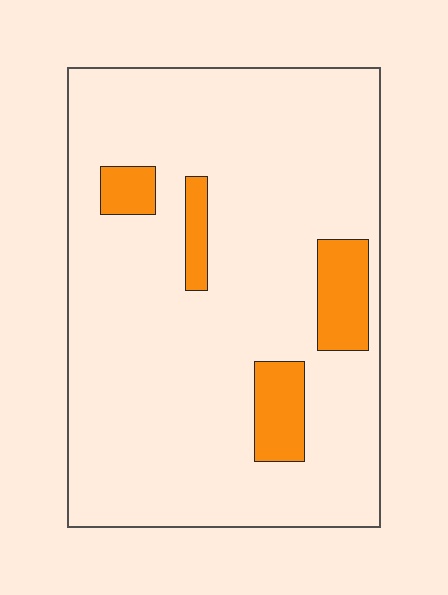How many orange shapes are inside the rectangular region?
4.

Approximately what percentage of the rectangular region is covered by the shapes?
Approximately 10%.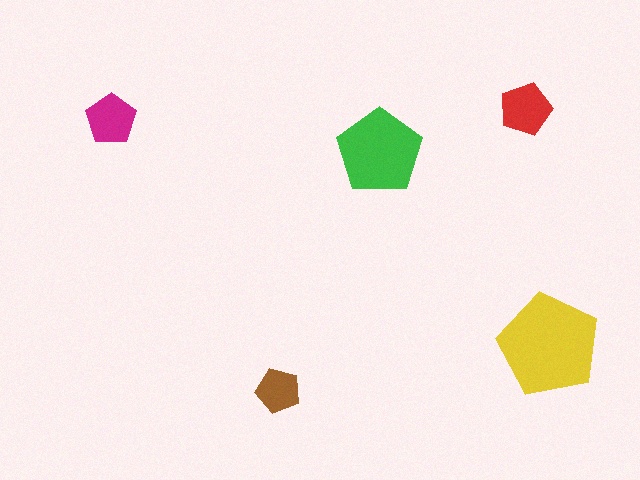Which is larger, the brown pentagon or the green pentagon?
The green one.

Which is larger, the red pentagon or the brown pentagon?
The red one.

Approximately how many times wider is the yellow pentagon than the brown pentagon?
About 2.5 times wider.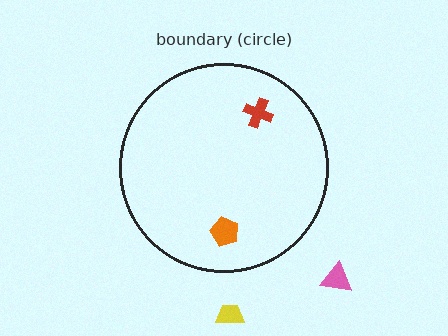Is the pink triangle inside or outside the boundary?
Outside.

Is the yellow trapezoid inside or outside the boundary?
Outside.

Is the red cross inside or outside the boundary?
Inside.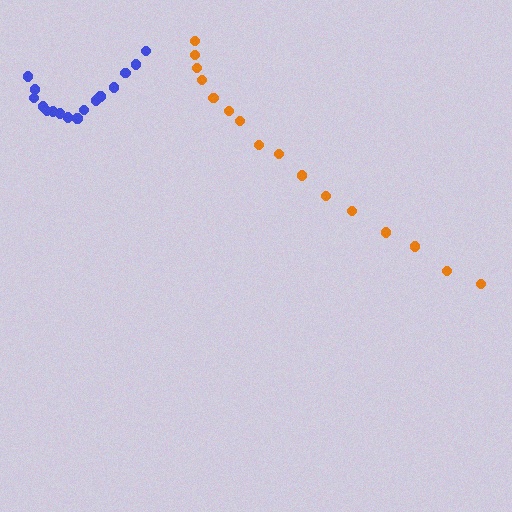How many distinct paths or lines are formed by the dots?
There are 2 distinct paths.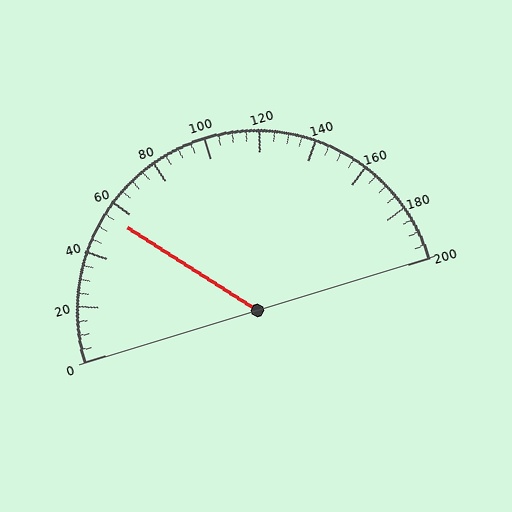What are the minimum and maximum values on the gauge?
The gauge ranges from 0 to 200.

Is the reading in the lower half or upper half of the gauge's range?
The reading is in the lower half of the range (0 to 200).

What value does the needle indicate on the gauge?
The needle indicates approximately 55.